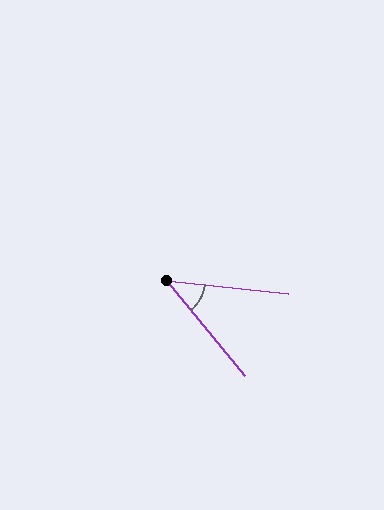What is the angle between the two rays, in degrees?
Approximately 44 degrees.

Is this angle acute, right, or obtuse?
It is acute.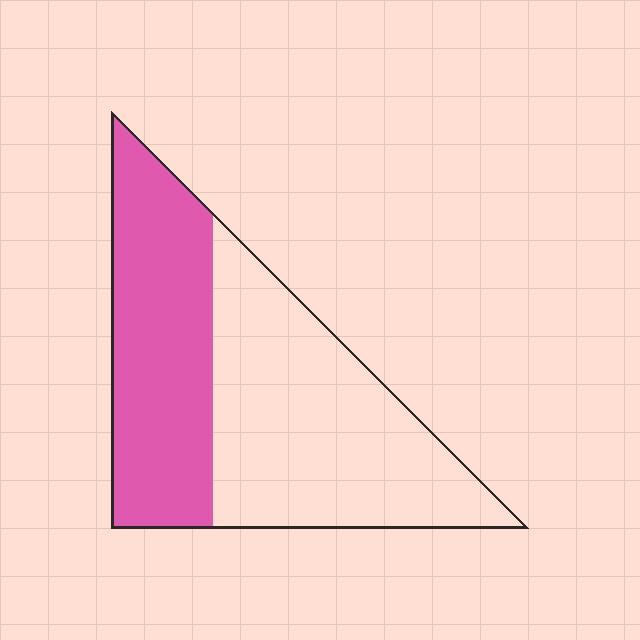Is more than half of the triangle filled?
No.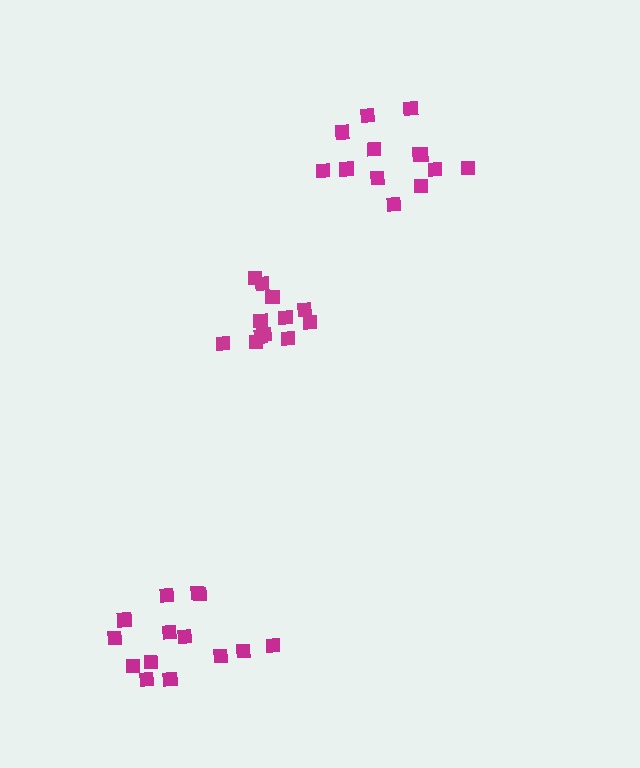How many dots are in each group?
Group 1: 12 dots, Group 2: 14 dots, Group 3: 13 dots (39 total).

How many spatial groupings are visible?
There are 3 spatial groupings.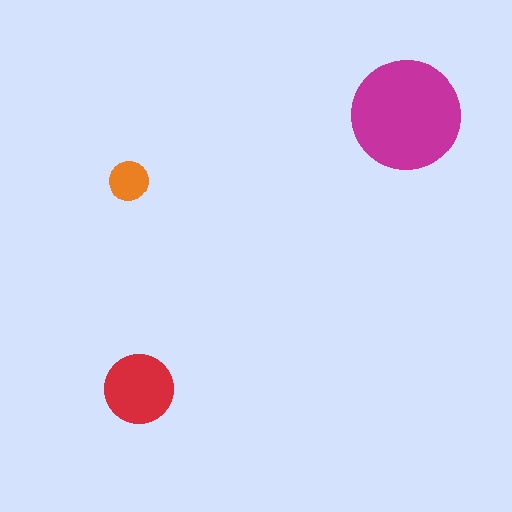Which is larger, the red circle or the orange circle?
The red one.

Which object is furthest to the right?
The magenta circle is rightmost.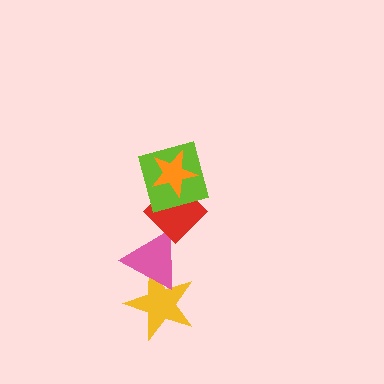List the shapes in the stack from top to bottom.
From top to bottom: the orange star, the lime square, the red diamond, the pink triangle, the yellow star.